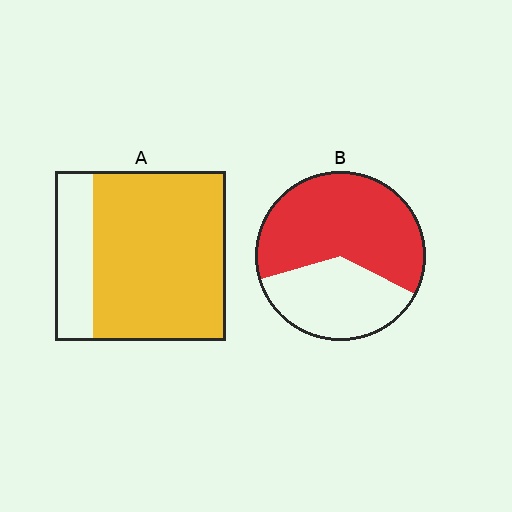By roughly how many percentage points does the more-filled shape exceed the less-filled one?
By roughly 15 percentage points (A over B).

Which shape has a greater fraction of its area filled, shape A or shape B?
Shape A.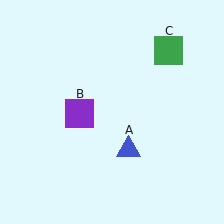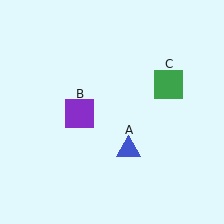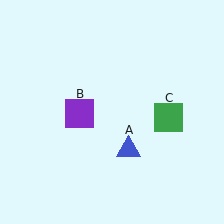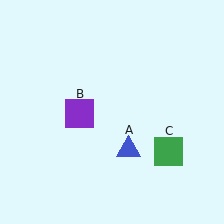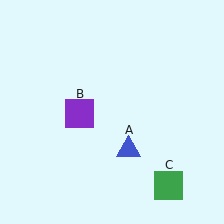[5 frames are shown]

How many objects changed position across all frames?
1 object changed position: green square (object C).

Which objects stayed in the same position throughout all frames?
Blue triangle (object A) and purple square (object B) remained stationary.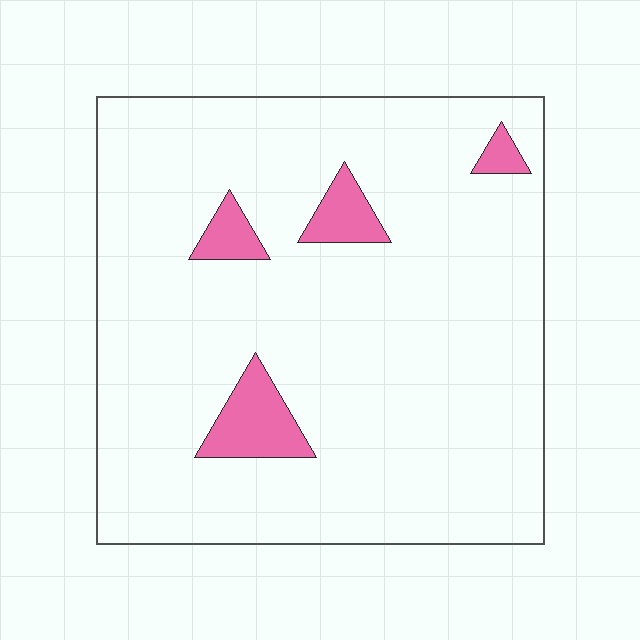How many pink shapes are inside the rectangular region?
4.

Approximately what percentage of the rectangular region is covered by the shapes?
Approximately 10%.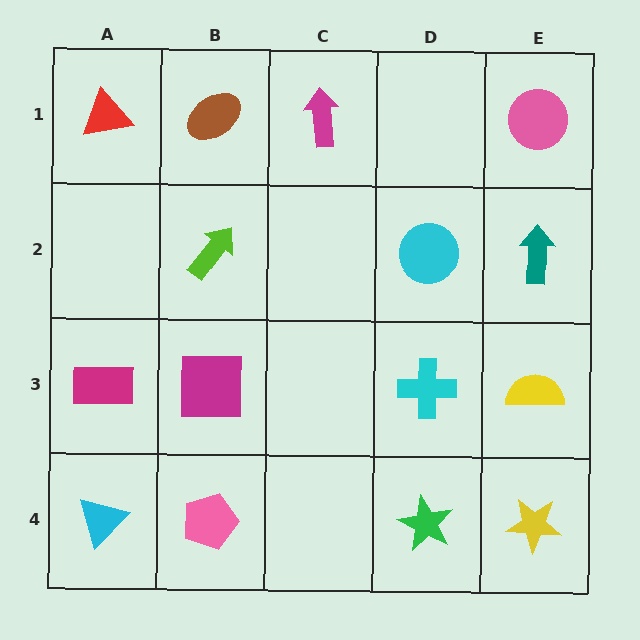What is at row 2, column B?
A lime arrow.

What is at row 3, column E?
A yellow semicircle.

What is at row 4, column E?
A yellow star.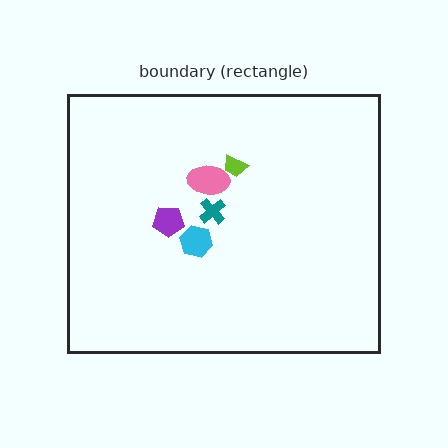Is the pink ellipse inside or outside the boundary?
Inside.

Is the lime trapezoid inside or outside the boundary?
Inside.